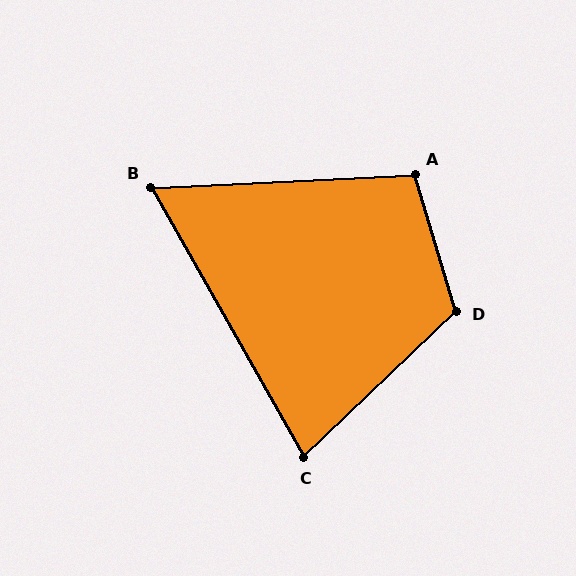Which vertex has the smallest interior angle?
B, at approximately 63 degrees.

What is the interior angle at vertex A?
Approximately 104 degrees (obtuse).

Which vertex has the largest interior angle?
D, at approximately 117 degrees.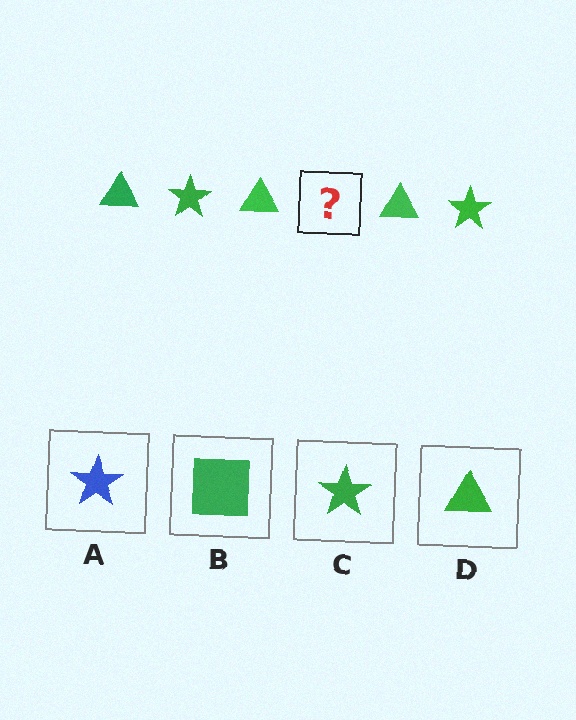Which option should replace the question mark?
Option C.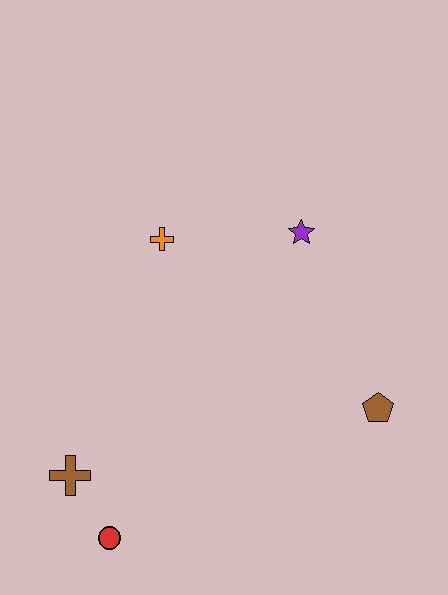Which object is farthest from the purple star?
The red circle is farthest from the purple star.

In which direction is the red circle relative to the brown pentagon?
The red circle is to the left of the brown pentagon.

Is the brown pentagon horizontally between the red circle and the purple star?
No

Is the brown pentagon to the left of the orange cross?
No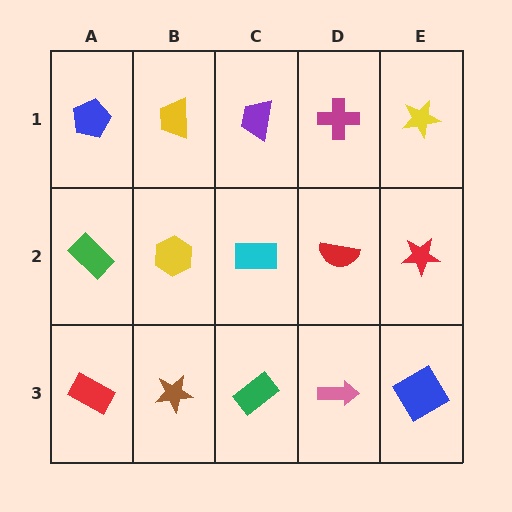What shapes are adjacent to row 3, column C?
A cyan rectangle (row 2, column C), a brown star (row 3, column B), a pink arrow (row 3, column D).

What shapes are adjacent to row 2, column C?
A purple trapezoid (row 1, column C), a green rectangle (row 3, column C), a yellow hexagon (row 2, column B), a red semicircle (row 2, column D).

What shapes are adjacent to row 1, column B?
A yellow hexagon (row 2, column B), a blue pentagon (row 1, column A), a purple trapezoid (row 1, column C).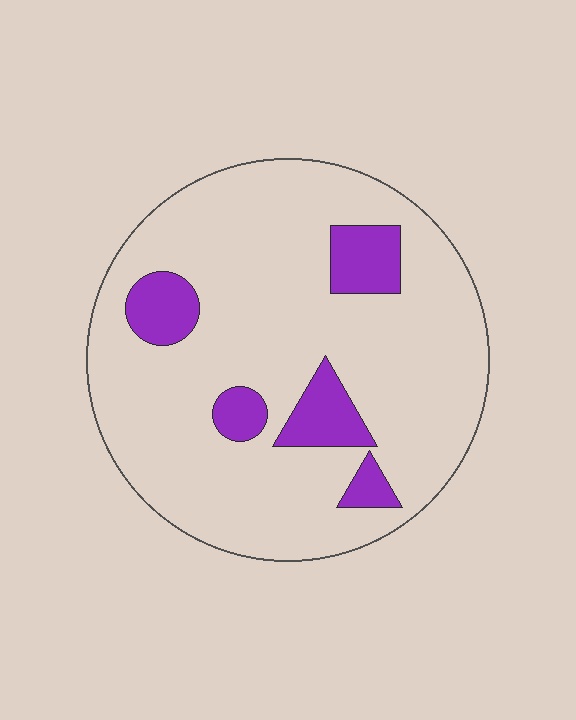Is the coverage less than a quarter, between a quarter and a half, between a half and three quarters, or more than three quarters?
Less than a quarter.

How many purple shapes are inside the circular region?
5.